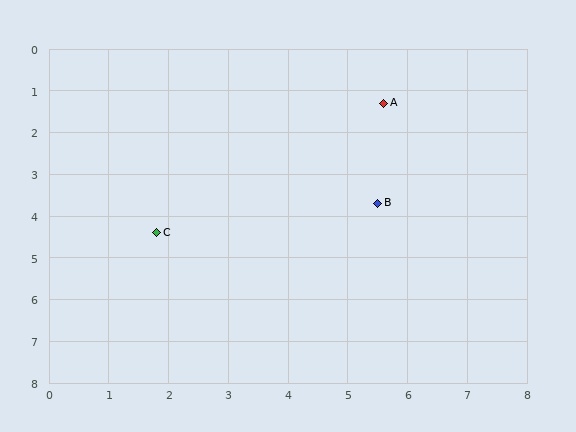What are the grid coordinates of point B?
Point B is at approximately (5.5, 3.7).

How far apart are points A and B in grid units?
Points A and B are about 2.4 grid units apart.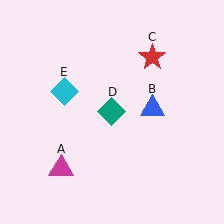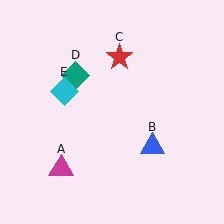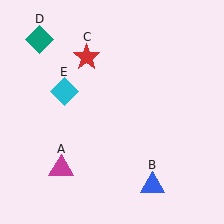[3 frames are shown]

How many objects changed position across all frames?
3 objects changed position: blue triangle (object B), red star (object C), teal diamond (object D).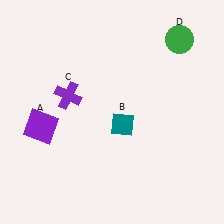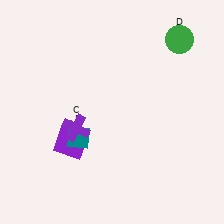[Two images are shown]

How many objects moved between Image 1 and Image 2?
3 objects moved between the two images.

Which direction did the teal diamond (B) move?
The teal diamond (B) moved left.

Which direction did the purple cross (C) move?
The purple cross (C) moved down.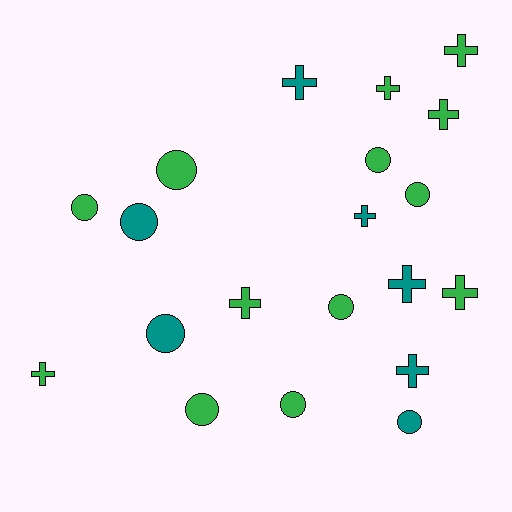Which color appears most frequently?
Green, with 13 objects.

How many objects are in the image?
There are 20 objects.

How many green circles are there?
There are 7 green circles.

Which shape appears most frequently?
Cross, with 10 objects.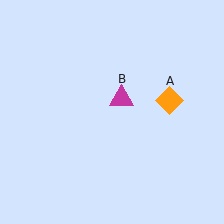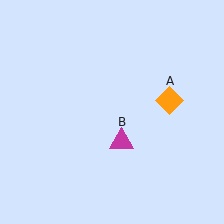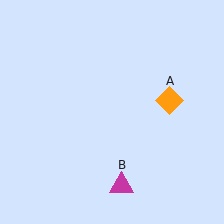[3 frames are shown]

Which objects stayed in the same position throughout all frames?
Orange diamond (object A) remained stationary.